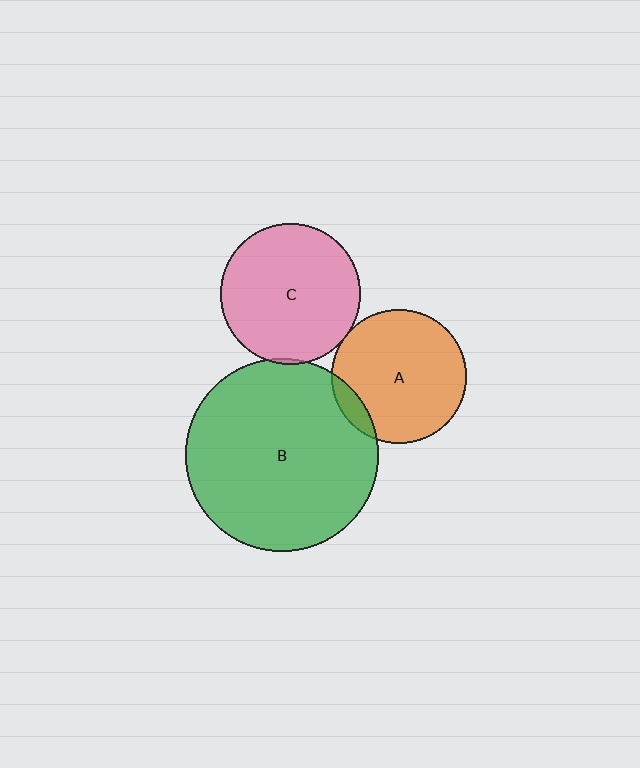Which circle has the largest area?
Circle B (green).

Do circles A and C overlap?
Yes.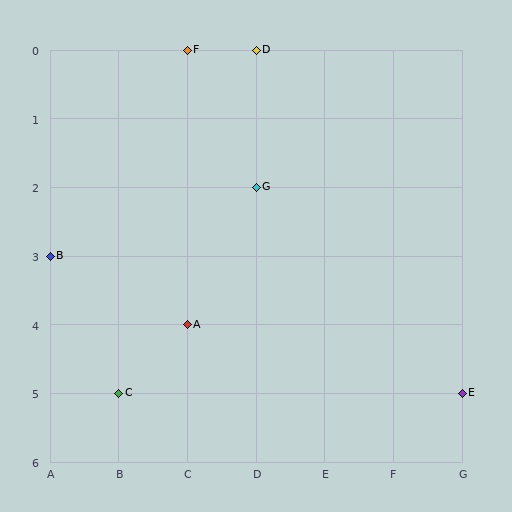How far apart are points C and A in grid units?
Points C and A are 1 column and 1 row apart (about 1.4 grid units diagonally).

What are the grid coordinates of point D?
Point D is at grid coordinates (D, 0).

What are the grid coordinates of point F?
Point F is at grid coordinates (C, 0).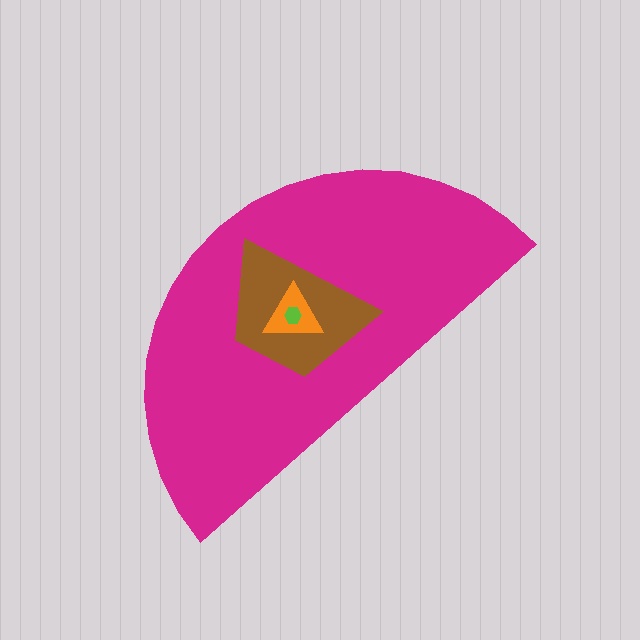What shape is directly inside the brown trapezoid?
The orange triangle.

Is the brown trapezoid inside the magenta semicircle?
Yes.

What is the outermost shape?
The magenta semicircle.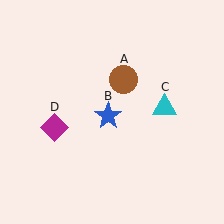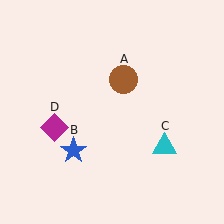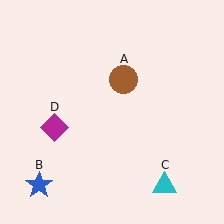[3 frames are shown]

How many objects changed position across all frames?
2 objects changed position: blue star (object B), cyan triangle (object C).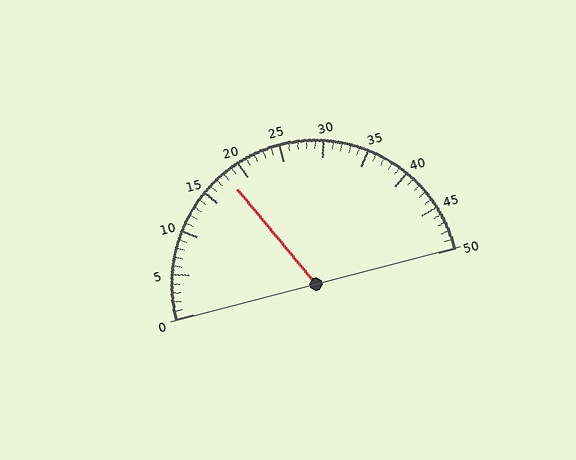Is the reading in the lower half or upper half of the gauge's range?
The reading is in the lower half of the range (0 to 50).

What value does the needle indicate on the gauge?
The needle indicates approximately 18.